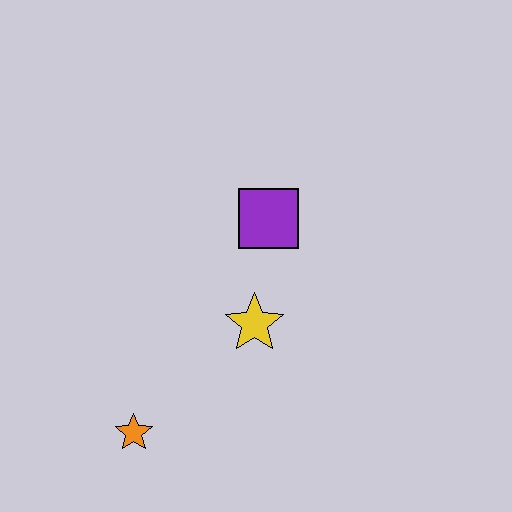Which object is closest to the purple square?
The yellow star is closest to the purple square.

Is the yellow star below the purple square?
Yes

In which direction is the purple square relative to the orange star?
The purple square is above the orange star.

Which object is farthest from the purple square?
The orange star is farthest from the purple square.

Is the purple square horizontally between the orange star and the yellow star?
No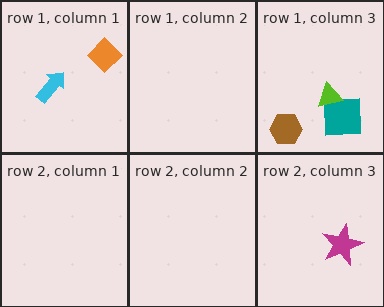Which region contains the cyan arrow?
The row 1, column 1 region.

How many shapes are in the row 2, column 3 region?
1.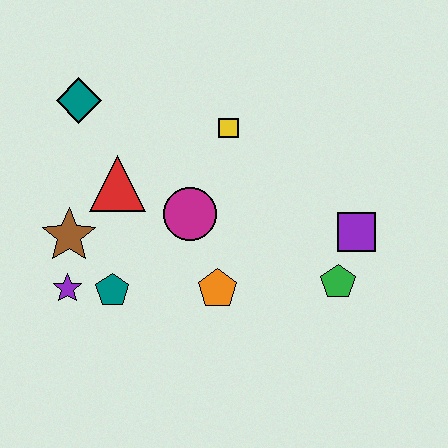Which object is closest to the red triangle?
The brown star is closest to the red triangle.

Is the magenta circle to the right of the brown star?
Yes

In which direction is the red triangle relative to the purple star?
The red triangle is above the purple star.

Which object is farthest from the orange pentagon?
The teal diamond is farthest from the orange pentagon.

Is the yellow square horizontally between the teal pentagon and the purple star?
No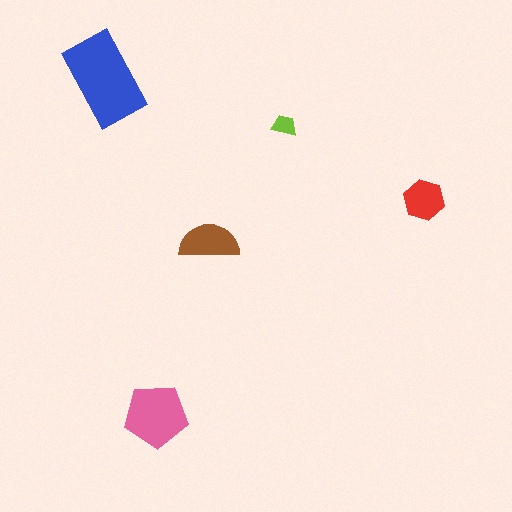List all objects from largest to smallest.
The blue rectangle, the pink pentagon, the brown semicircle, the red hexagon, the lime trapezoid.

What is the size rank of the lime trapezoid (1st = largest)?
5th.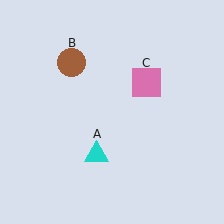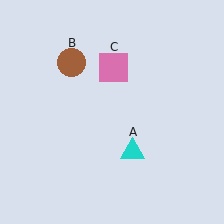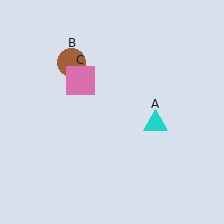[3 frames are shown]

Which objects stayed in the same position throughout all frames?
Brown circle (object B) remained stationary.